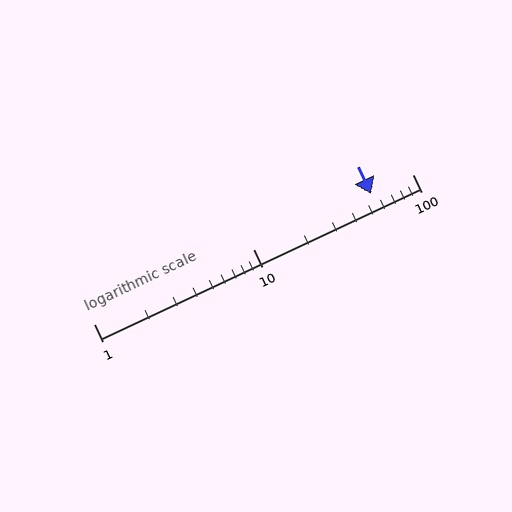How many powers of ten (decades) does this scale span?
The scale spans 2 decades, from 1 to 100.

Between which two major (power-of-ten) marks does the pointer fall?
The pointer is between 10 and 100.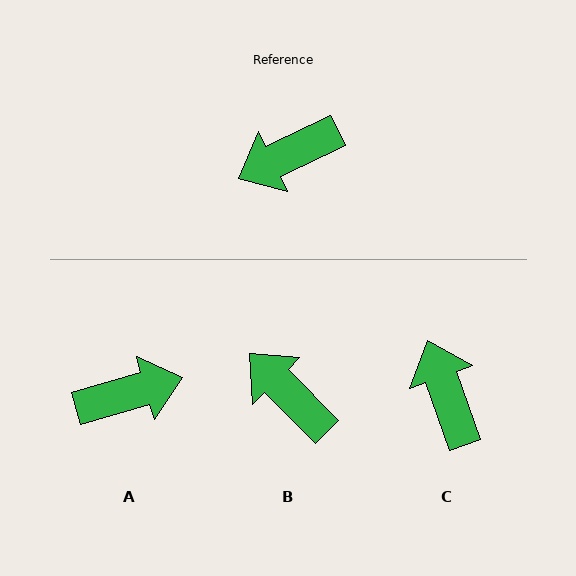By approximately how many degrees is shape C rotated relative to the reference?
Approximately 96 degrees clockwise.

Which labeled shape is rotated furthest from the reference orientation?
A, about 171 degrees away.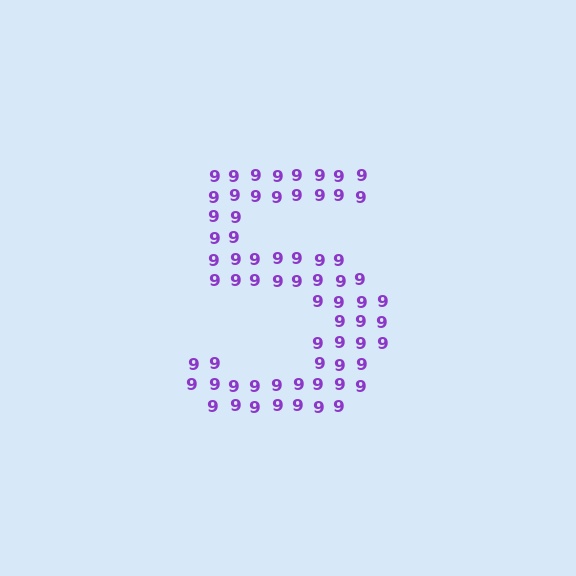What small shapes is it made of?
It is made of small digit 9's.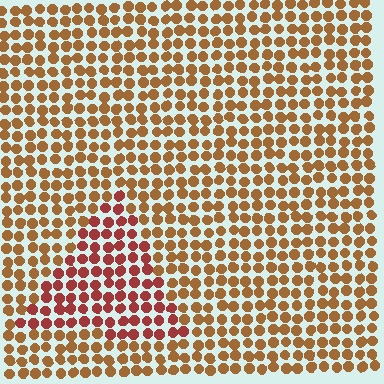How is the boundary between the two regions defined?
The boundary is defined purely by a slight shift in hue (about 31 degrees). Spacing, size, and orientation are identical on both sides.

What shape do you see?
I see a triangle.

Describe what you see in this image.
The image is filled with small brown elements in a uniform arrangement. A triangle-shaped region is visible where the elements are tinted to a slightly different hue, forming a subtle color boundary.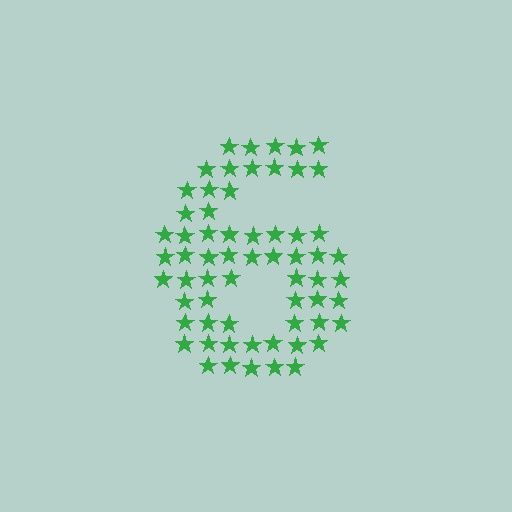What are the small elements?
The small elements are stars.